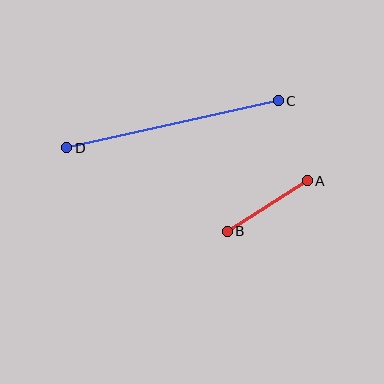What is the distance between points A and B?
The distance is approximately 95 pixels.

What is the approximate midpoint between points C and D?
The midpoint is at approximately (173, 124) pixels.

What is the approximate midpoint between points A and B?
The midpoint is at approximately (267, 206) pixels.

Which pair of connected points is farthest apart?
Points C and D are farthest apart.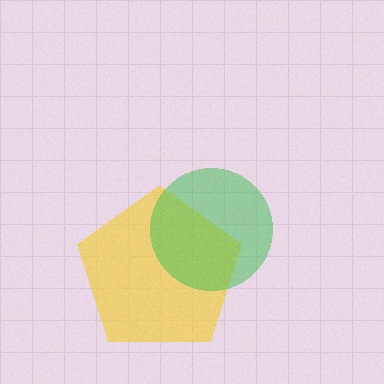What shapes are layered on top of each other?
The layered shapes are: a yellow pentagon, a green circle.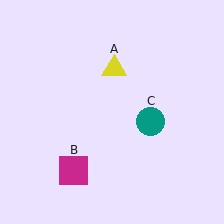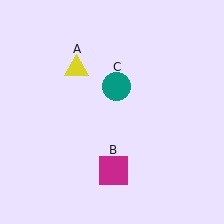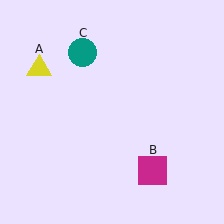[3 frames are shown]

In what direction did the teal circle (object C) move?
The teal circle (object C) moved up and to the left.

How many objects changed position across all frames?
3 objects changed position: yellow triangle (object A), magenta square (object B), teal circle (object C).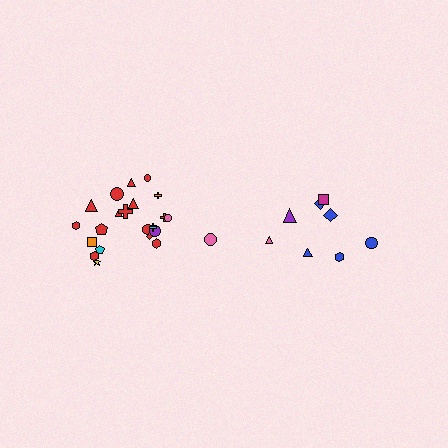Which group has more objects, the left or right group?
The left group.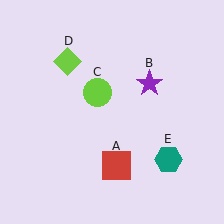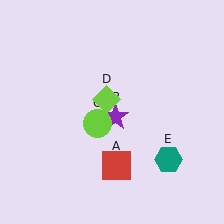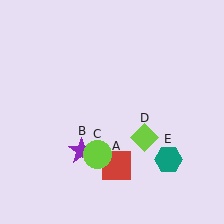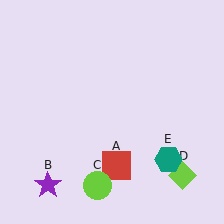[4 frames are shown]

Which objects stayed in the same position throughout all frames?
Red square (object A) and teal hexagon (object E) remained stationary.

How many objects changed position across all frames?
3 objects changed position: purple star (object B), lime circle (object C), lime diamond (object D).